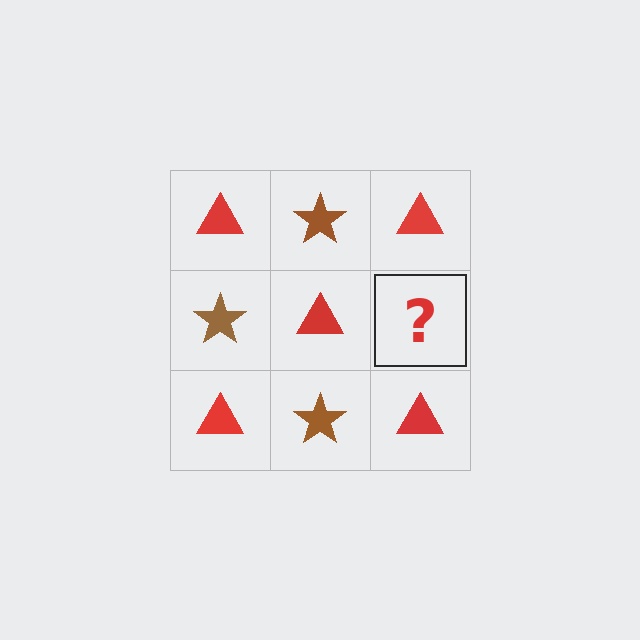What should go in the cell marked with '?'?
The missing cell should contain a brown star.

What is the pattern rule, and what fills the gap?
The rule is that it alternates red triangle and brown star in a checkerboard pattern. The gap should be filled with a brown star.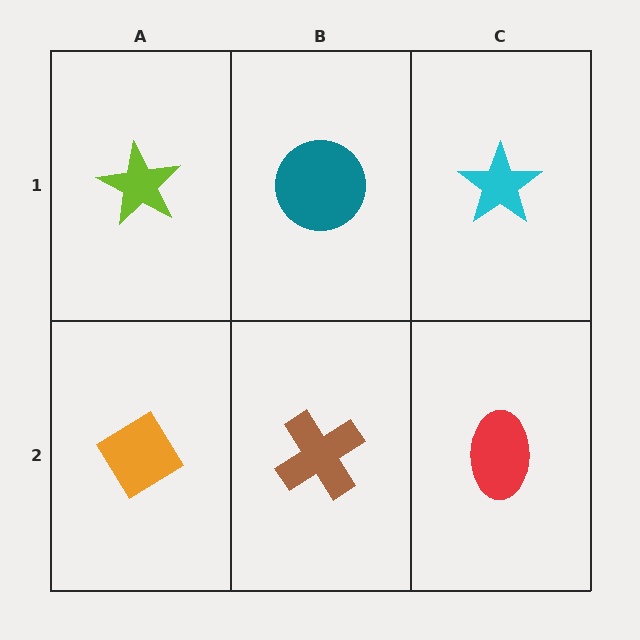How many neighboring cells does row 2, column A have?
2.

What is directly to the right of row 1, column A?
A teal circle.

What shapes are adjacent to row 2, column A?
A lime star (row 1, column A), a brown cross (row 2, column B).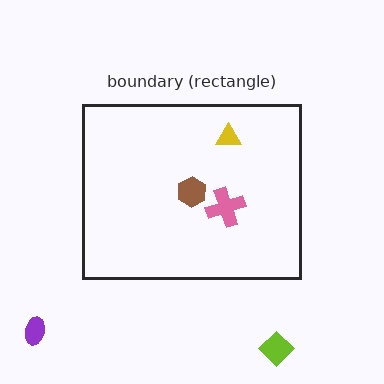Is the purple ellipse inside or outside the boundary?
Outside.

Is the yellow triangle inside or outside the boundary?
Inside.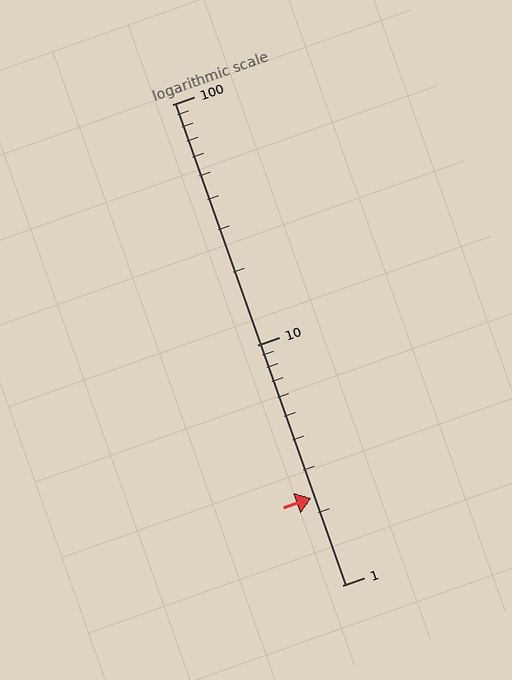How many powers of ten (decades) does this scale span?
The scale spans 2 decades, from 1 to 100.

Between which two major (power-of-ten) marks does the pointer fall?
The pointer is between 1 and 10.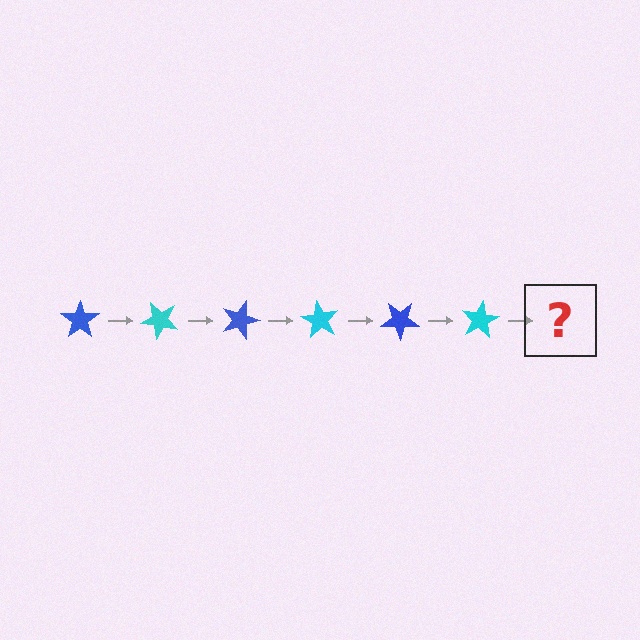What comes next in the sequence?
The next element should be a blue star, rotated 270 degrees from the start.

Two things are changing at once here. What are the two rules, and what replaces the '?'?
The two rules are that it rotates 45 degrees each step and the color cycles through blue and cyan. The '?' should be a blue star, rotated 270 degrees from the start.